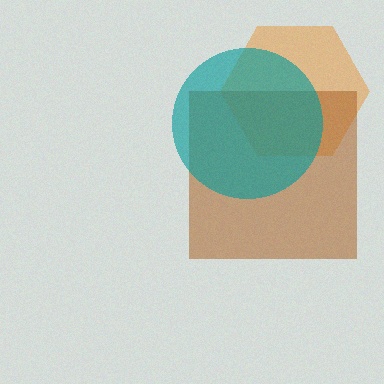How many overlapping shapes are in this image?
There are 3 overlapping shapes in the image.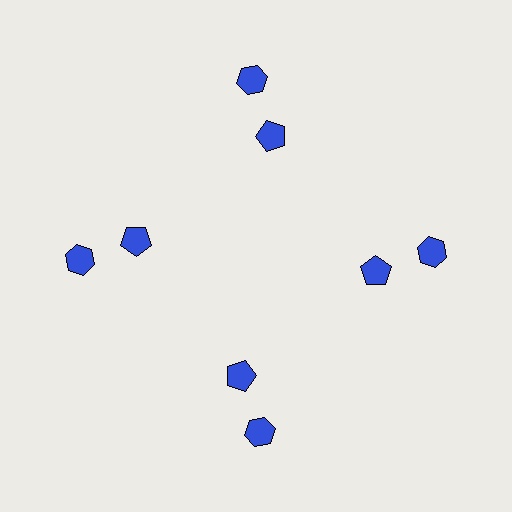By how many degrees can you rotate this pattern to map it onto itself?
The pattern maps onto itself every 90 degrees of rotation.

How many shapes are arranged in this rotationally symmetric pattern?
There are 8 shapes, arranged in 4 groups of 2.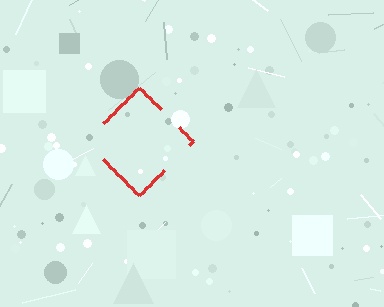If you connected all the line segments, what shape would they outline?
They would outline a diamond.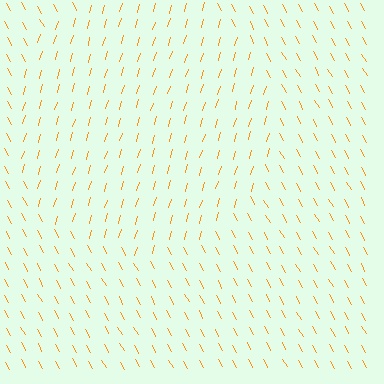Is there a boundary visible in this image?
Yes, there is a texture boundary formed by a change in line orientation.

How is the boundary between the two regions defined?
The boundary is defined purely by a change in line orientation (approximately 45 degrees difference). All lines are the same color and thickness.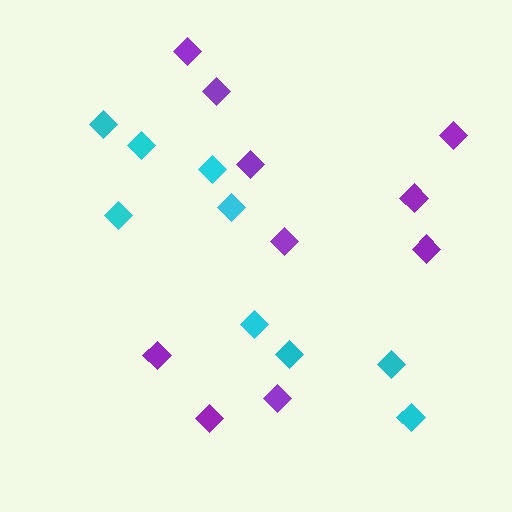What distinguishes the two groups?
There are 2 groups: one group of cyan diamonds (9) and one group of purple diamonds (10).